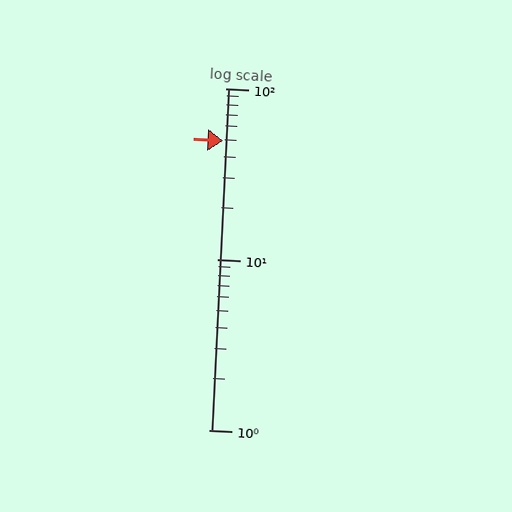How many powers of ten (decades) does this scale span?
The scale spans 2 decades, from 1 to 100.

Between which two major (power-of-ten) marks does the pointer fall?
The pointer is between 10 and 100.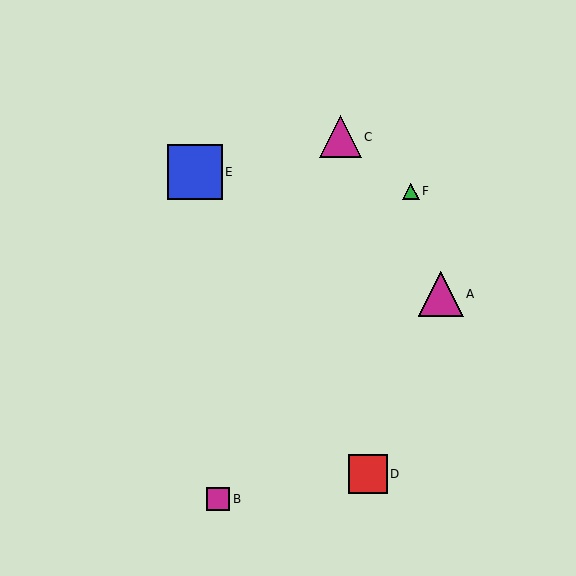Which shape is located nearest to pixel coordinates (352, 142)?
The magenta triangle (labeled C) at (340, 137) is nearest to that location.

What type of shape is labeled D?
Shape D is a red square.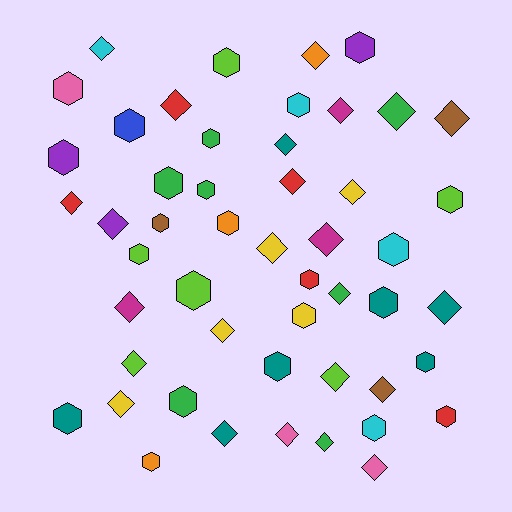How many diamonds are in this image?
There are 25 diamonds.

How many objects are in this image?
There are 50 objects.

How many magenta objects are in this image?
There are 3 magenta objects.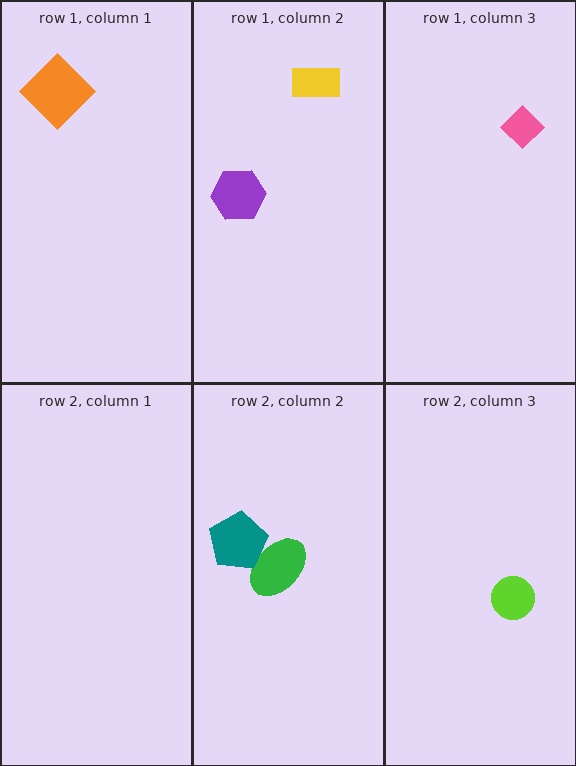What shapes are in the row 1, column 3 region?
The pink diamond.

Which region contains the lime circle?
The row 2, column 3 region.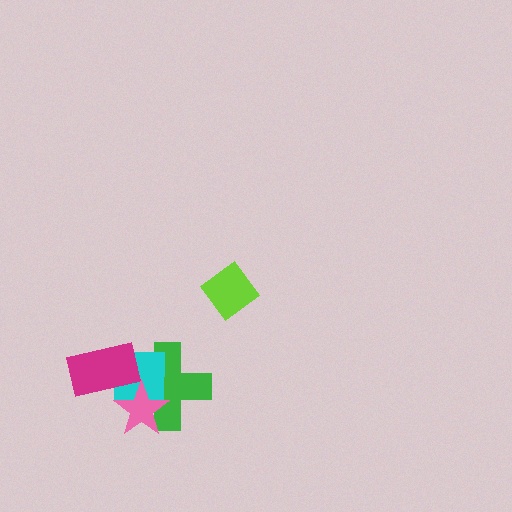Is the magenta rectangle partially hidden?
Yes, it is partially covered by another shape.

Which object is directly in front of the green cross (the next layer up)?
The cyan square is directly in front of the green cross.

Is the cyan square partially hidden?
Yes, it is partially covered by another shape.